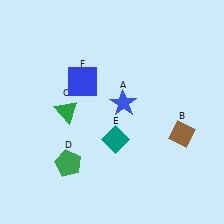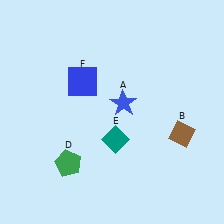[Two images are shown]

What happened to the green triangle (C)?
The green triangle (C) was removed in Image 2. It was in the top-left area of Image 1.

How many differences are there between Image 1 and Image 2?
There is 1 difference between the two images.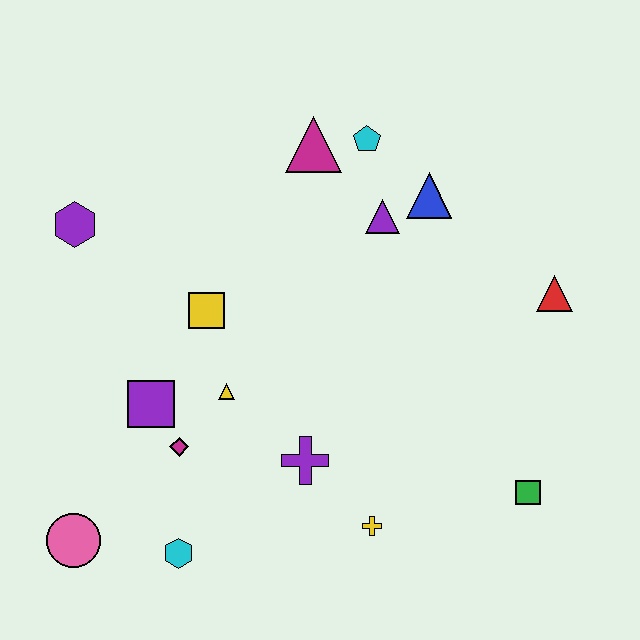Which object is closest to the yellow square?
The yellow triangle is closest to the yellow square.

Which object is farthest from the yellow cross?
The purple hexagon is farthest from the yellow cross.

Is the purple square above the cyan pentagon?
No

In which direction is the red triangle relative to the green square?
The red triangle is above the green square.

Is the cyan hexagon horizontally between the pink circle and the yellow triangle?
Yes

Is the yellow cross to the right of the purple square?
Yes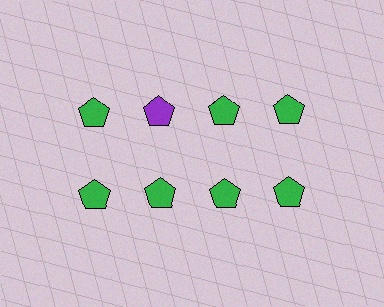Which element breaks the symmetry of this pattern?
The purple pentagon in the top row, second from left column breaks the symmetry. All other shapes are green pentagons.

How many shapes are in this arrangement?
There are 8 shapes arranged in a grid pattern.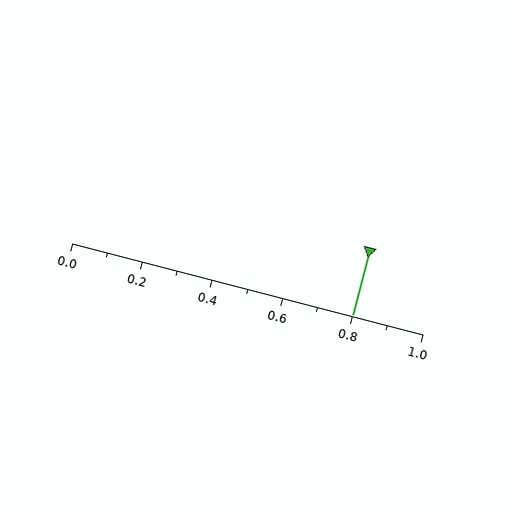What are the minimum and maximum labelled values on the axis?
The axis runs from 0.0 to 1.0.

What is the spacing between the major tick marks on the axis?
The major ticks are spaced 0.2 apart.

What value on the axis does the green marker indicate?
The marker indicates approximately 0.8.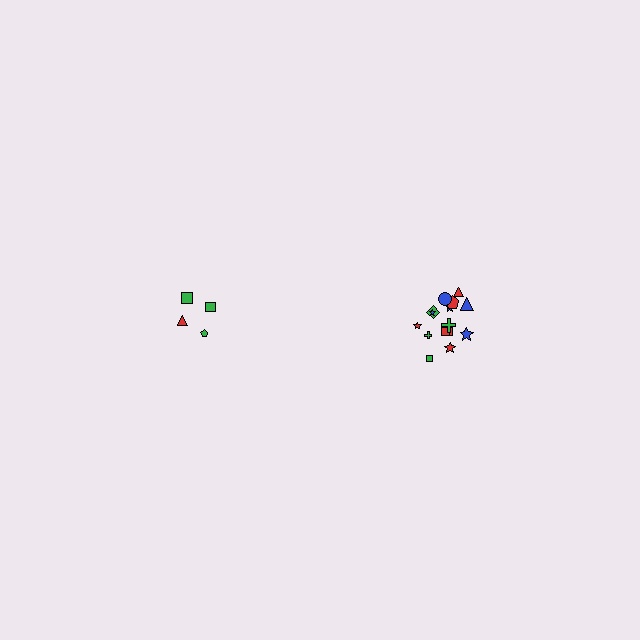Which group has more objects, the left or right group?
The right group.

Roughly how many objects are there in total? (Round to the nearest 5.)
Roughly 20 objects in total.